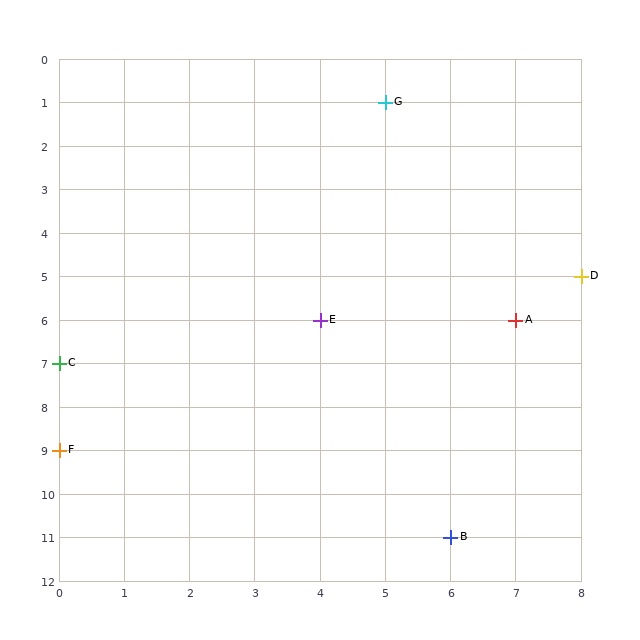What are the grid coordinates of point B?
Point B is at grid coordinates (6, 11).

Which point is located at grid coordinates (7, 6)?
Point A is at (7, 6).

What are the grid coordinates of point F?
Point F is at grid coordinates (0, 9).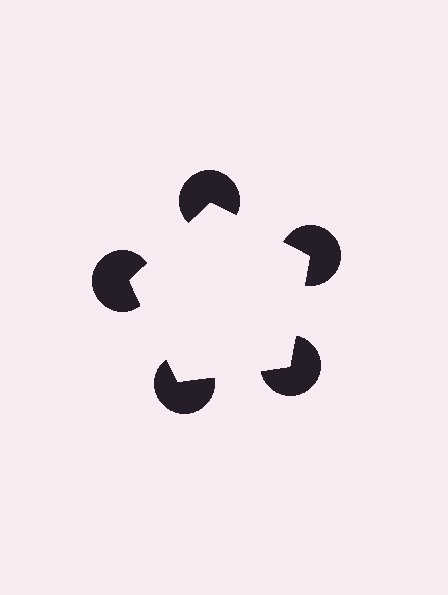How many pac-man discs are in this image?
There are 5 — one at each vertex of the illusory pentagon.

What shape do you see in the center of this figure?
An illusory pentagon — its edges are inferred from the aligned wedge cuts in the pac-man discs, not physically drawn.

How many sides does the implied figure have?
5 sides.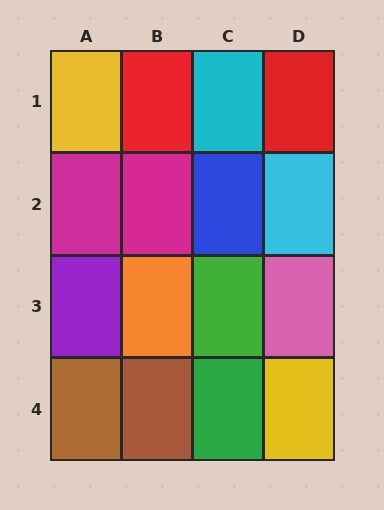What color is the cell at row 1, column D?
Red.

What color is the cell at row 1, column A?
Yellow.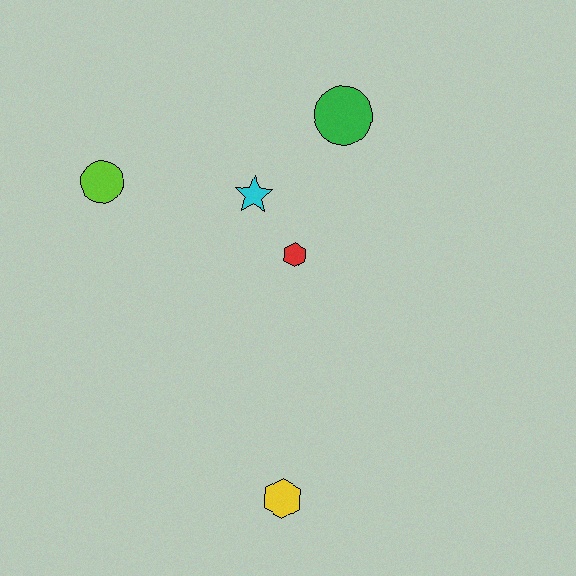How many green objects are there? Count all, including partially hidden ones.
There is 1 green object.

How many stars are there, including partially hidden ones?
There is 1 star.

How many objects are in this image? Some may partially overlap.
There are 5 objects.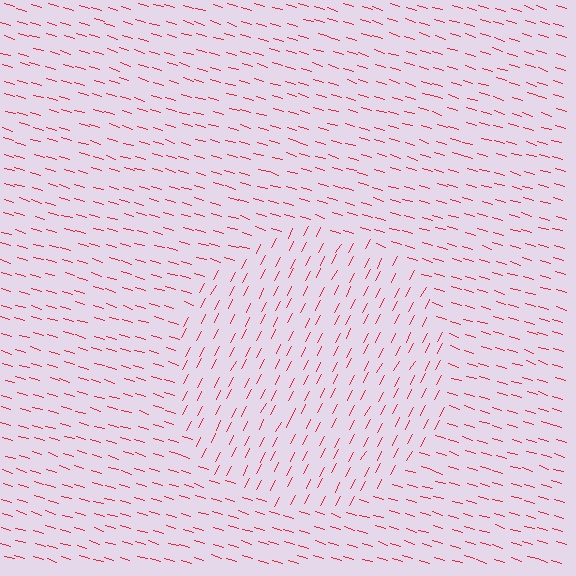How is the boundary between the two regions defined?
The boundary is defined purely by a change in line orientation (approximately 79 degrees difference). All lines are the same color and thickness.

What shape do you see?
I see a circle.